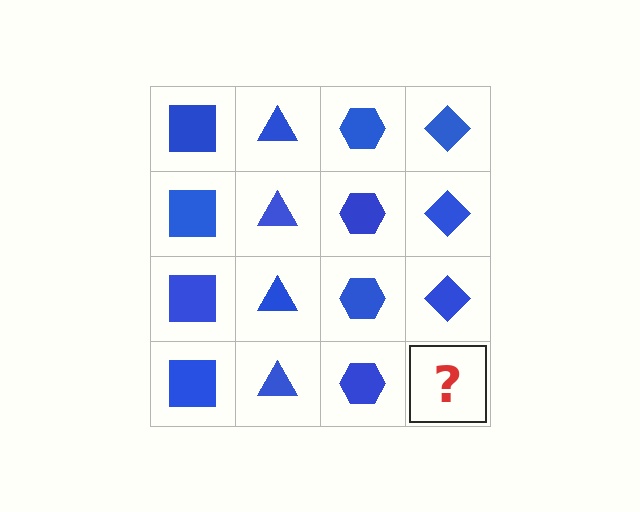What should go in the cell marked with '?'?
The missing cell should contain a blue diamond.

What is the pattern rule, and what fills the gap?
The rule is that each column has a consistent shape. The gap should be filled with a blue diamond.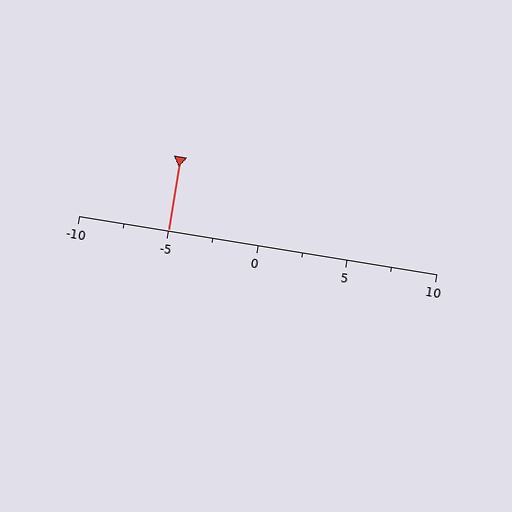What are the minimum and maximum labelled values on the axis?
The axis runs from -10 to 10.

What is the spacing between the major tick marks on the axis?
The major ticks are spaced 5 apart.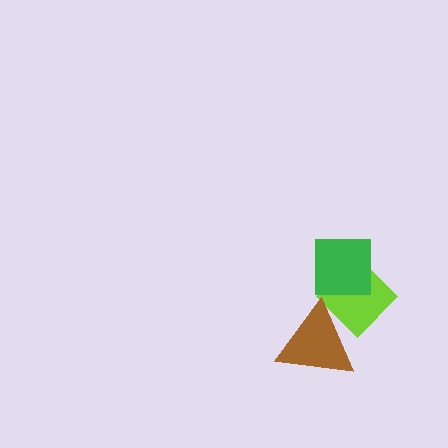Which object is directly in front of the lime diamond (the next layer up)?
The brown triangle is directly in front of the lime diamond.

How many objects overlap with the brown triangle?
1 object overlaps with the brown triangle.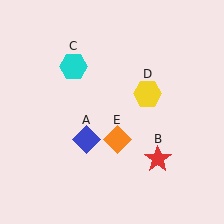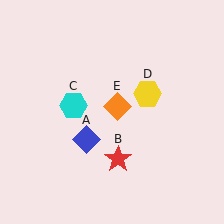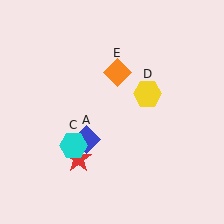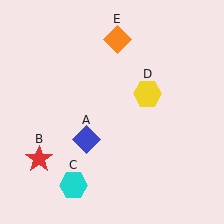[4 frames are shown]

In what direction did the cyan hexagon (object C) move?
The cyan hexagon (object C) moved down.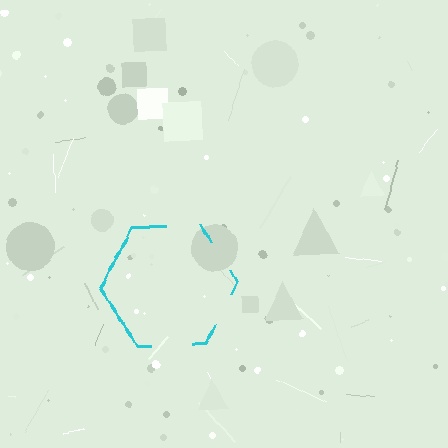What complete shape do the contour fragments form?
The contour fragments form a hexagon.